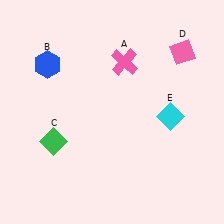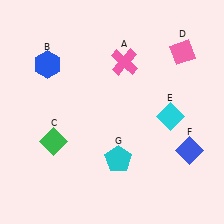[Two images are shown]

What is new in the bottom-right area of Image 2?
A cyan pentagon (G) was added in the bottom-right area of Image 2.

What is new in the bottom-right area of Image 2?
A blue diamond (F) was added in the bottom-right area of Image 2.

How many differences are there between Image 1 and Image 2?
There are 2 differences between the two images.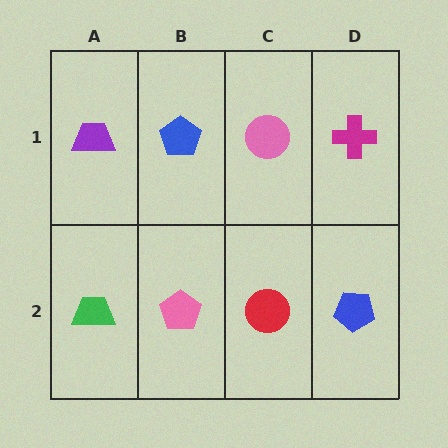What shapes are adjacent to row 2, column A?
A purple trapezoid (row 1, column A), a pink pentagon (row 2, column B).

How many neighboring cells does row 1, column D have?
2.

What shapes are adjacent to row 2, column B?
A blue pentagon (row 1, column B), a green trapezoid (row 2, column A), a red circle (row 2, column C).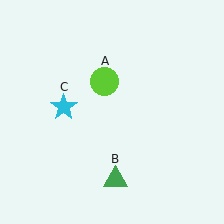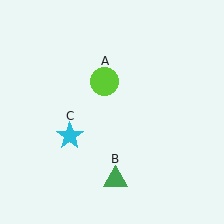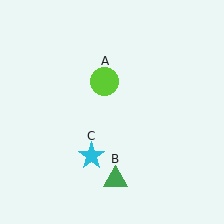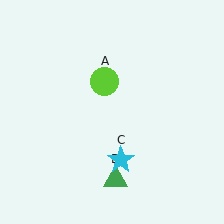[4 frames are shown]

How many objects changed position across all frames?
1 object changed position: cyan star (object C).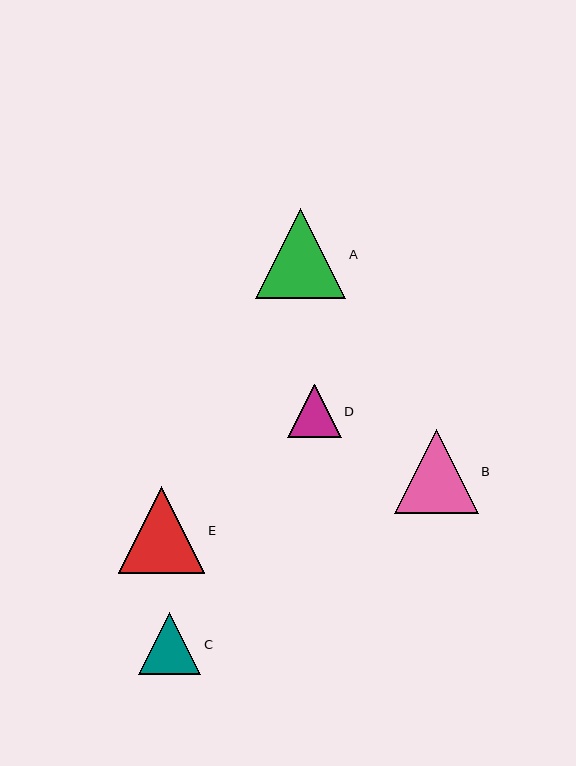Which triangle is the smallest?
Triangle D is the smallest with a size of approximately 54 pixels.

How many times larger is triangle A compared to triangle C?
Triangle A is approximately 1.4 times the size of triangle C.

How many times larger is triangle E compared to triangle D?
Triangle E is approximately 1.6 times the size of triangle D.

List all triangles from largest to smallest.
From largest to smallest: A, E, B, C, D.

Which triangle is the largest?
Triangle A is the largest with a size of approximately 90 pixels.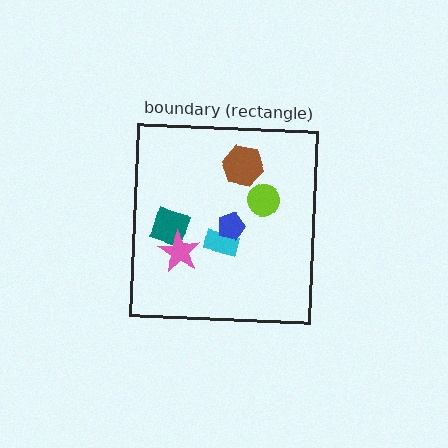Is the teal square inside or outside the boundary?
Inside.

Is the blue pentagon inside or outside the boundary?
Inside.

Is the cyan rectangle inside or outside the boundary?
Inside.